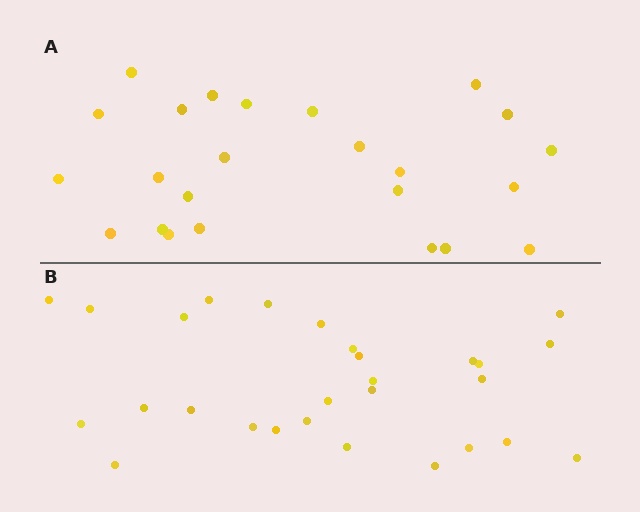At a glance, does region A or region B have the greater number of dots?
Region B (the bottom region) has more dots.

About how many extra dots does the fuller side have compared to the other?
Region B has about 4 more dots than region A.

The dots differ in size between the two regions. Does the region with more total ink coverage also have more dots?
No. Region A has more total ink coverage because its dots are larger, but region B actually contains more individual dots. Total area can be misleading — the number of items is what matters here.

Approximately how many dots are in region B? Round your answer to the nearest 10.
About 30 dots. (The exact count is 28, which rounds to 30.)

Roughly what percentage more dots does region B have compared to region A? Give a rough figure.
About 15% more.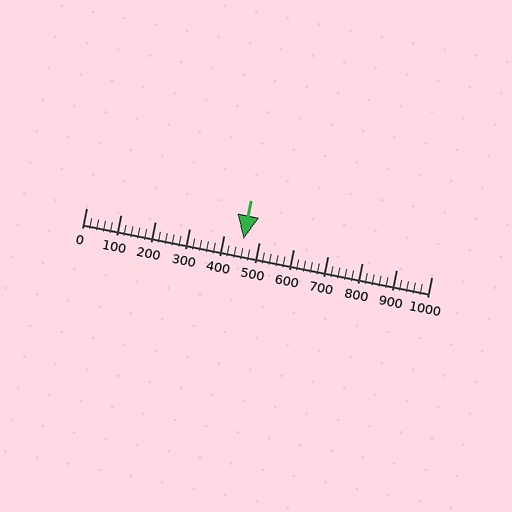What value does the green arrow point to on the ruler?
The green arrow points to approximately 457.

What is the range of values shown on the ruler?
The ruler shows values from 0 to 1000.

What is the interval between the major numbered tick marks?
The major tick marks are spaced 100 units apart.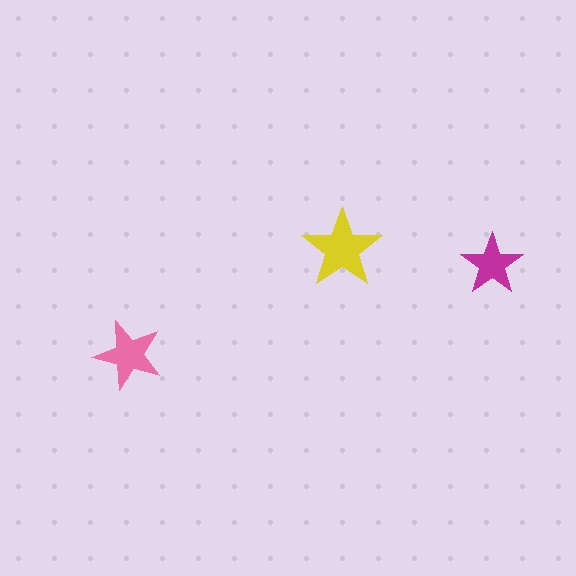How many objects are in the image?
There are 3 objects in the image.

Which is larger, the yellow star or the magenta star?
The yellow one.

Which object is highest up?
The yellow star is topmost.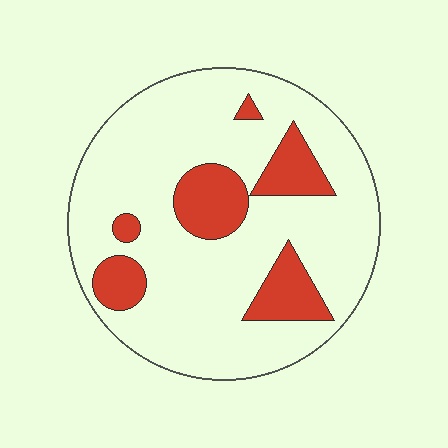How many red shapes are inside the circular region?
6.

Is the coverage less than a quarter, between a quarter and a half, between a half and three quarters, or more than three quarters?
Less than a quarter.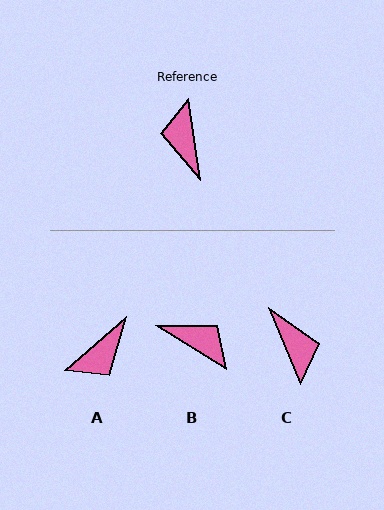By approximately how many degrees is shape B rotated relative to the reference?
Approximately 130 degrees clockwise.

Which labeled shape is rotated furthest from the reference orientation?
C, about 165 degrees away.